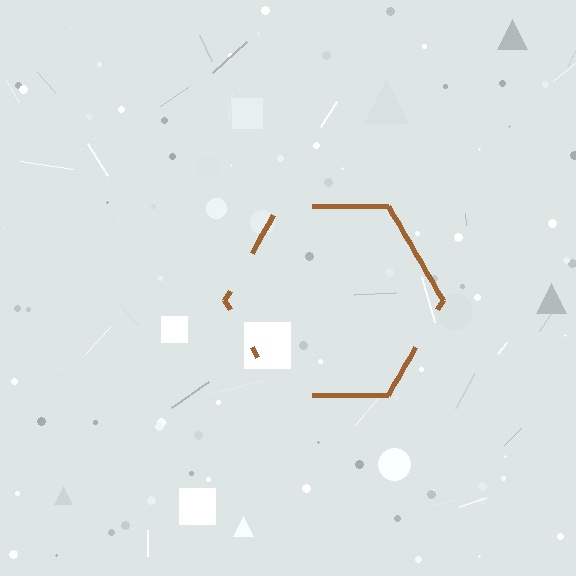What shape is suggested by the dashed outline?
The dashed outline suggests a hexagon.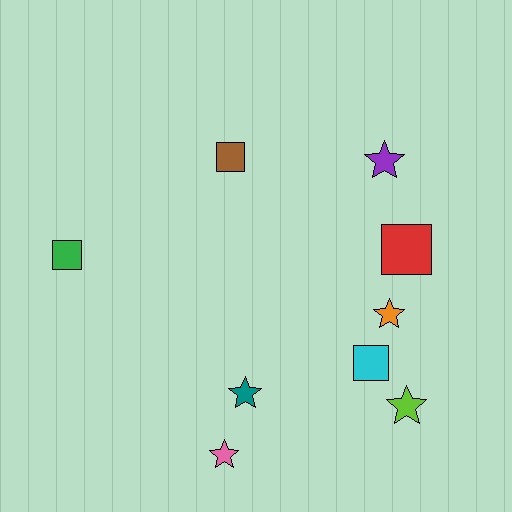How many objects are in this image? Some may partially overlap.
There are 9 objects.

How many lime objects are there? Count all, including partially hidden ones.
There is 1 lime object.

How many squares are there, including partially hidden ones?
There are 4 squares.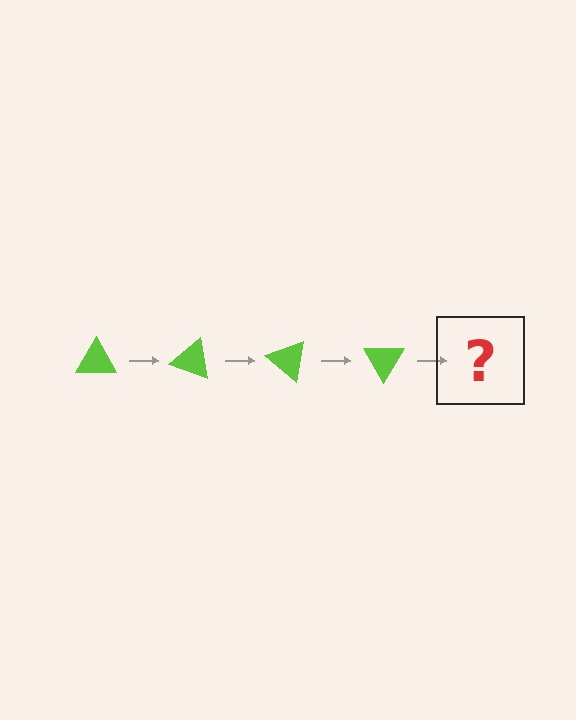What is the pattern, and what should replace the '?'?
The pattern is that the triangle rotates 20 degrees each step. The '?' should be a lime triangle rotated 80 degrees.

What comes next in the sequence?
The next element should be a lime triangle rotated 80 degrees.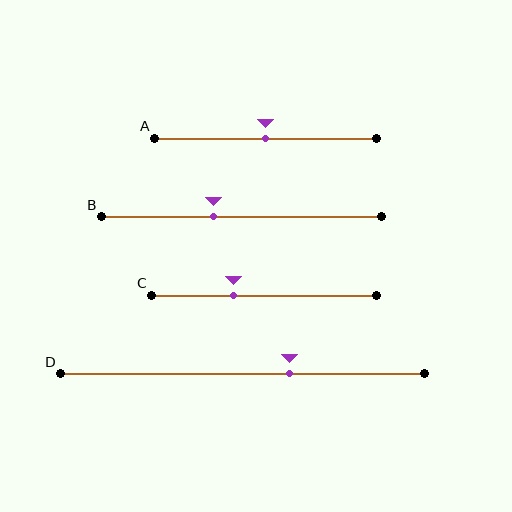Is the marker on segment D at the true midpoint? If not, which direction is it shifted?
No, the marker on segment D is shifted to the right by about 13% of the segment length.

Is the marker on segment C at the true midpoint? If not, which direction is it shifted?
No, the marker on segment C is shifted to the left by about 14% of the segment length.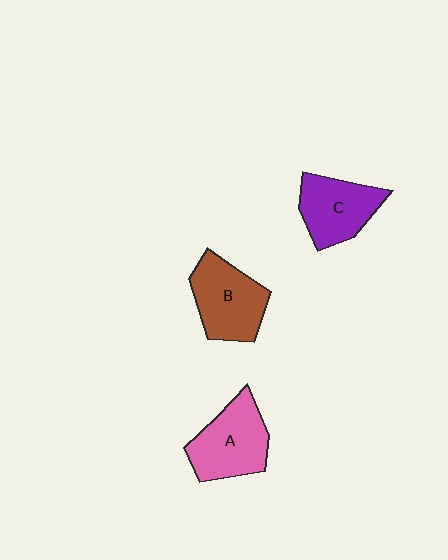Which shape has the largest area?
Shape B (brown).